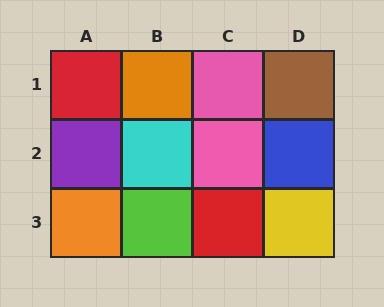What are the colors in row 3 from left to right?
Orange, lime, red, yellow.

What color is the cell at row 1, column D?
Brown.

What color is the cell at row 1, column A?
Red.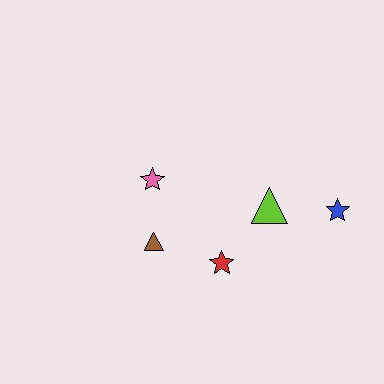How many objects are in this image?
There are 5 objects.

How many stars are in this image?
There are 3 stars.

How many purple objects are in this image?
There are no purple objects.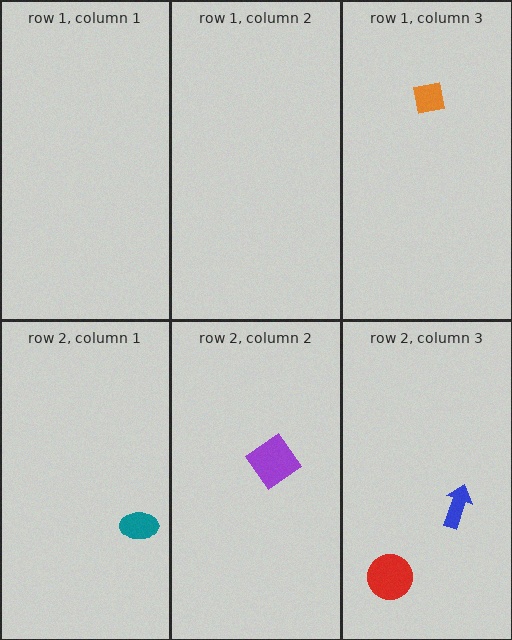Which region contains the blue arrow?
The row 2, column 3 region.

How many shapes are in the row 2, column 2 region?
1.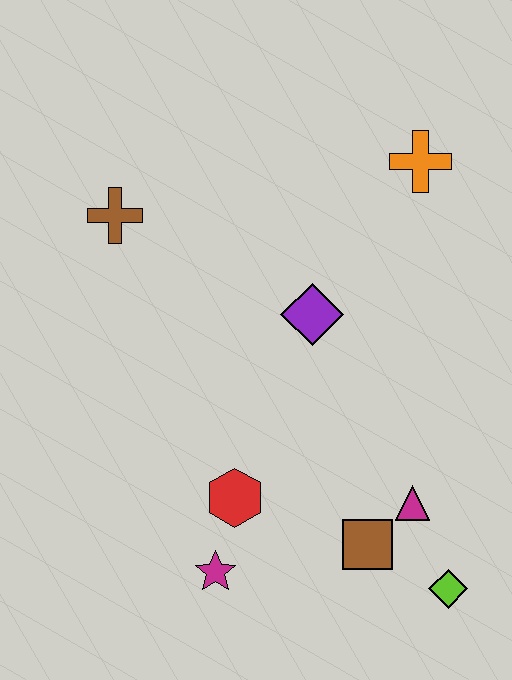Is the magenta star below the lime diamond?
No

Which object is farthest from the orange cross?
The magenta star is farthest from the orange cross.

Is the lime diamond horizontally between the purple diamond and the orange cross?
No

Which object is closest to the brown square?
The magenta triangle is closest to the brown square.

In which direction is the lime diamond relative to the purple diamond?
The lime diamond is below the purple diamond.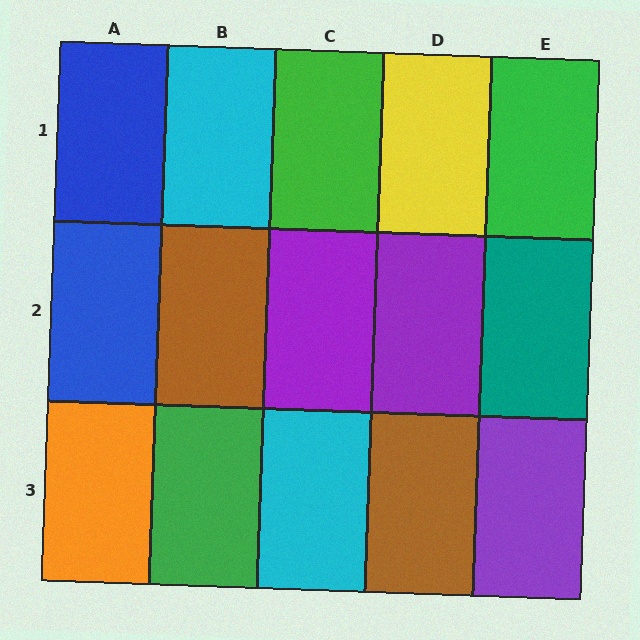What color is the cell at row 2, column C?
Purple.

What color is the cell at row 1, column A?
Blue.